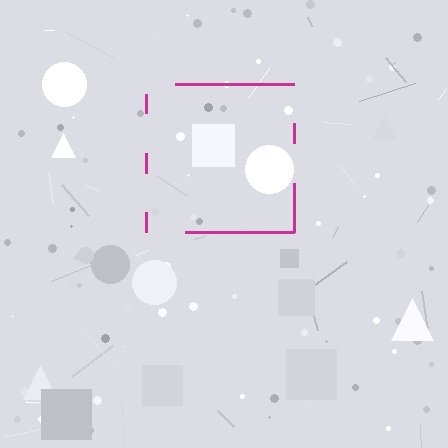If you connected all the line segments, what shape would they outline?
They would outline a square.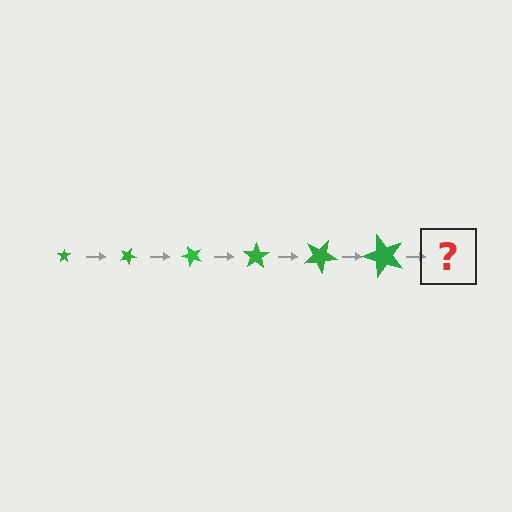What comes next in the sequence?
The next element should be a star, larger than the previous one and rotated 150 degrees from the start.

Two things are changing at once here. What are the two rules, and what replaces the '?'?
The two rules are that the star grows larger each step and it rotates 25 degrees each step. The '?' should be a star, larger than the previous one and rotated 150 degrees from the start.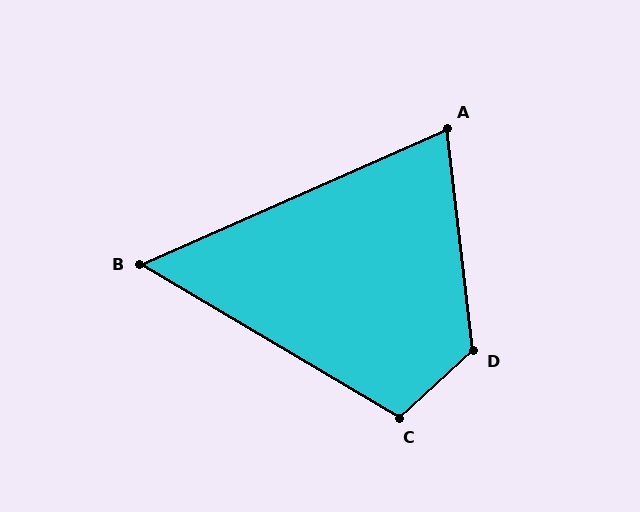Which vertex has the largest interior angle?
D, at approximately 125 degrees.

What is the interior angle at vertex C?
Approximately 107 degrees (obtuse).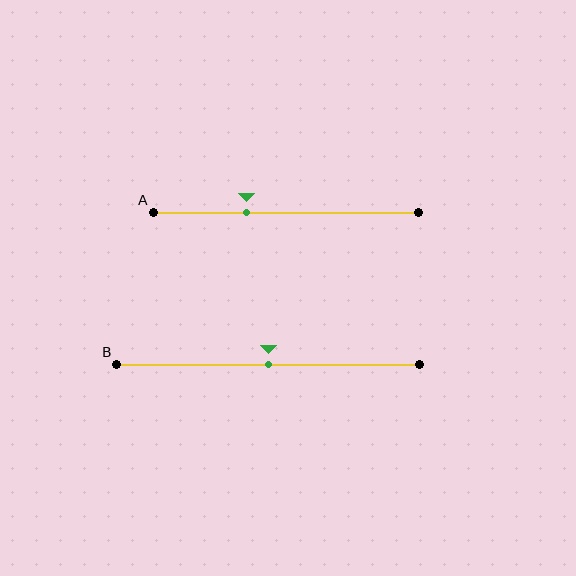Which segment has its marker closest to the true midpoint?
Segment B has its marker closest to the true midpoint.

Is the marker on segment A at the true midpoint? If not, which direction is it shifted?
No, the marker on segment A is shifted to the left by about 15% of the segment length.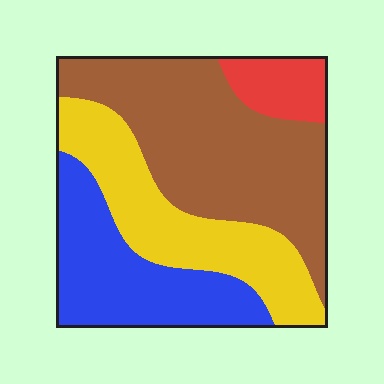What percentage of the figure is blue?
Blue covers 25% of the figure.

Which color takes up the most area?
Brown, at roughly 40%.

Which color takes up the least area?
Red, at roughly 10%.